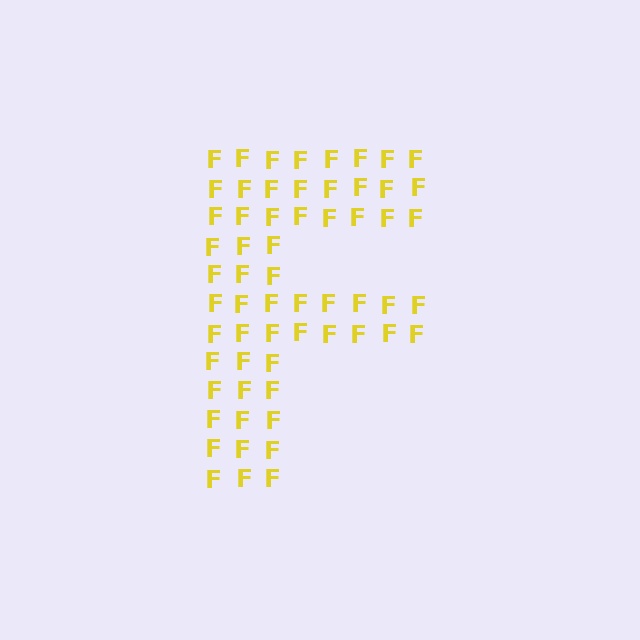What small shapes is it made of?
It is made of small letter F's.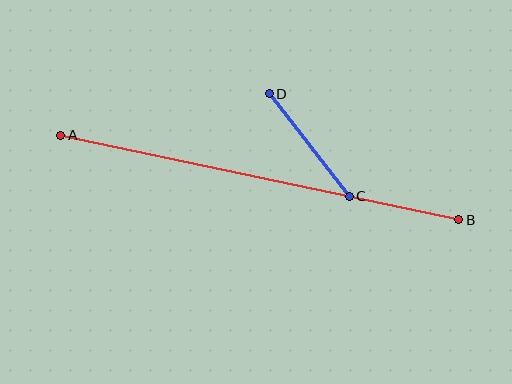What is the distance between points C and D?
The distance is approximately 130 pixels.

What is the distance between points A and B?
The distance is approximately 407 pixels.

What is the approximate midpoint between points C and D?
The midpoint is at approximately (309, 145) pixels.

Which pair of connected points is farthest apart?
Points A and B are farthest apart.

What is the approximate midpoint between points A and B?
The midpoint is at approximately (260, 177) pixels.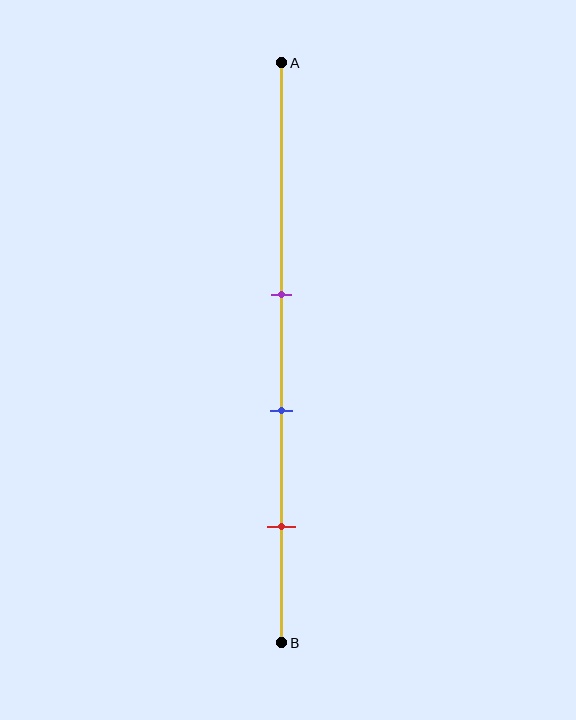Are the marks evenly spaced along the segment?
Yes, the marks are approximately evenly spaced.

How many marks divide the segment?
There are 3 marks dividing the segment.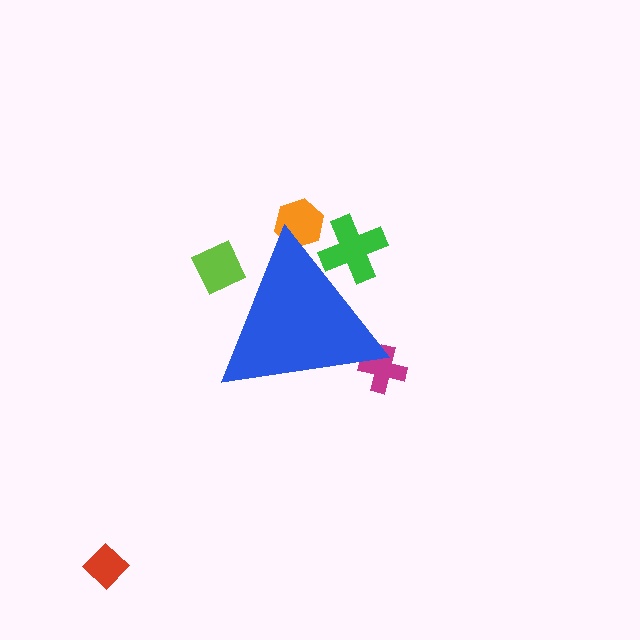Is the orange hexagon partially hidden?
Yes, the orange hexagon is partially hidden behind the blue triangle.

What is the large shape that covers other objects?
A blue triangle.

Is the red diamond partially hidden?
No, the red diamond is fully visible.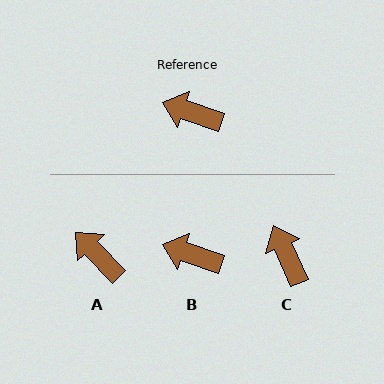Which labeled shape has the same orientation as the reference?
B.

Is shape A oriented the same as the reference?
No, it is off by about 27 degrees.